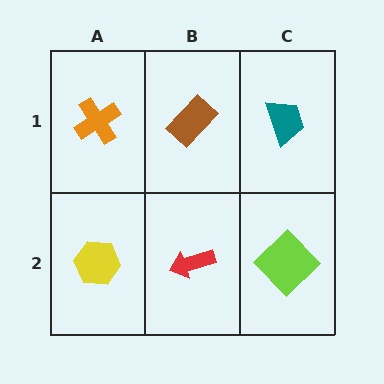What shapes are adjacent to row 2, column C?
A teal trapezoid (row 1, column C), a red arrow (row 2, column B).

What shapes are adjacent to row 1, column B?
A red arrow (row 2, column B), an orange cross (row 1, column A), a teal trapezoid (row 1, column C).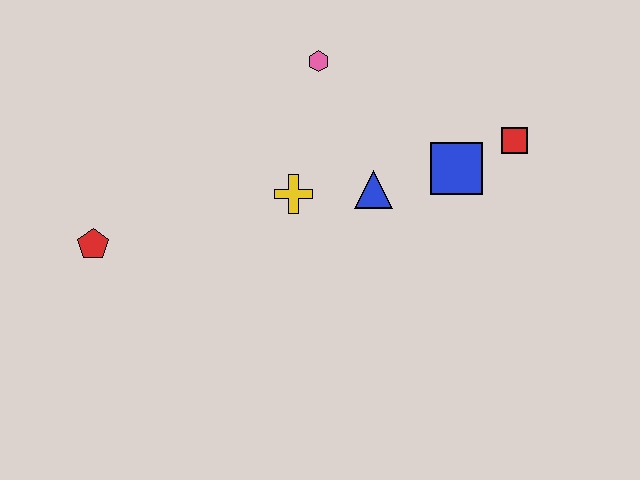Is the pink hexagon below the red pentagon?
No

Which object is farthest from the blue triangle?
The red pentagon is farthest from the blue triangle.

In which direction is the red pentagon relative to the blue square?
The red pentagon is to the left of the blue square.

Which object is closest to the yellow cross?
The blue triangle is closest to the yellow cross.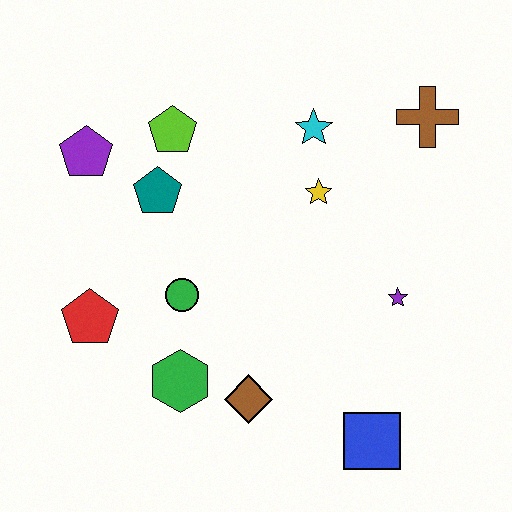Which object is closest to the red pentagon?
The green circle is closest to the red pentagon.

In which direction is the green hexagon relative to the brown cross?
The green hexagon is below the brown cross.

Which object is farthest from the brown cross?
The red pentagon is farthest from the brown cross.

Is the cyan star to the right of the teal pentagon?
Yes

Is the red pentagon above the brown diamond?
Yes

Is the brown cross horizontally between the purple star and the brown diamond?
No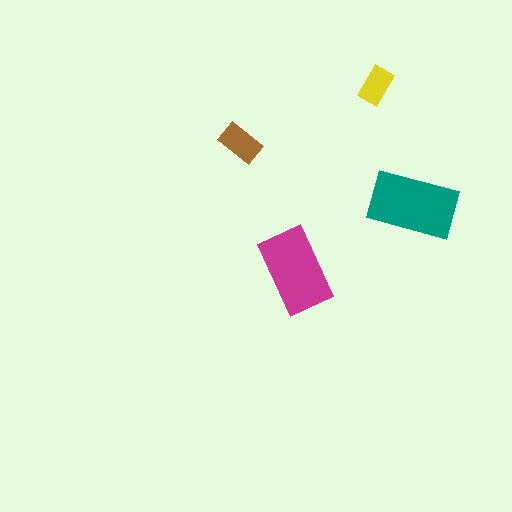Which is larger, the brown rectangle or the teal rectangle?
The teal one.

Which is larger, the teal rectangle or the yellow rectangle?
The teal one.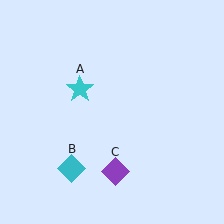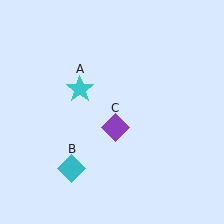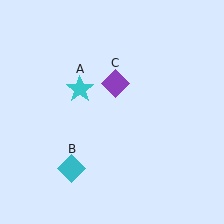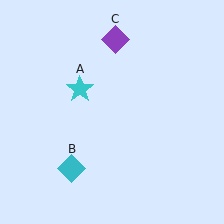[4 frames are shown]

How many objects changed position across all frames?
1 object changed position: purple diamond (object C).